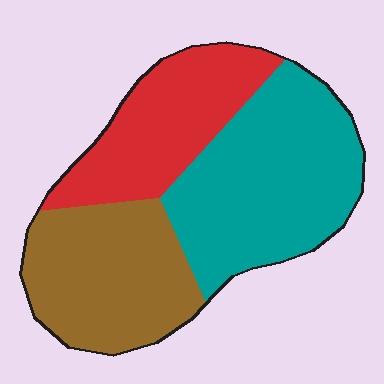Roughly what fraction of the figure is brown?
Brown takes up about one third (1/3) of the figure.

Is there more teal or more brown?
Teal.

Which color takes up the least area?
Red, at roughly 25%.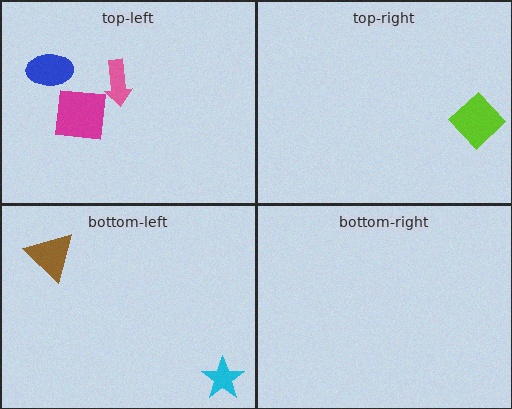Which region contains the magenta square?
The top-left region.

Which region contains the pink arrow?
The top-left region.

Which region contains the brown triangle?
The bottom-left region.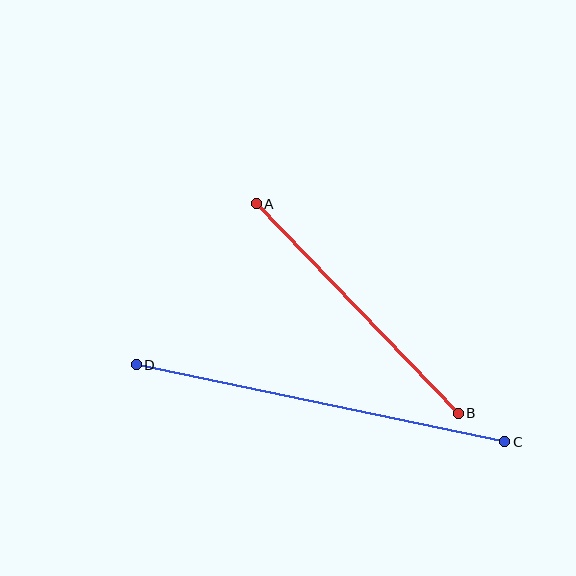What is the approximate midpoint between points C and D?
The midpoint is at approximately (321, 403) pixels.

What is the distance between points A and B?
The distance is approximately 291 pixels.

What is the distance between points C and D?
The distance is approximately 377 pixels.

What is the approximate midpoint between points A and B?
The midpoint is at approximately (357, 309) pixels.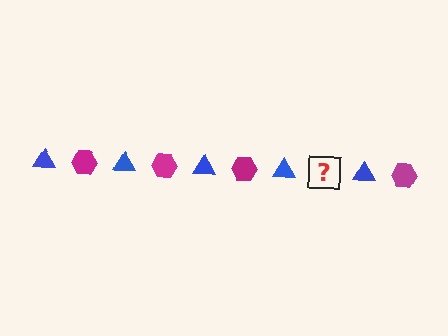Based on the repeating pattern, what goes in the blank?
The blank should be a magenta hexagon.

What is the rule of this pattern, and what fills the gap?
The rule is that the pattern alternates between blue triangle and magenta hexagon. The gap should be filled with a magenta hexagon.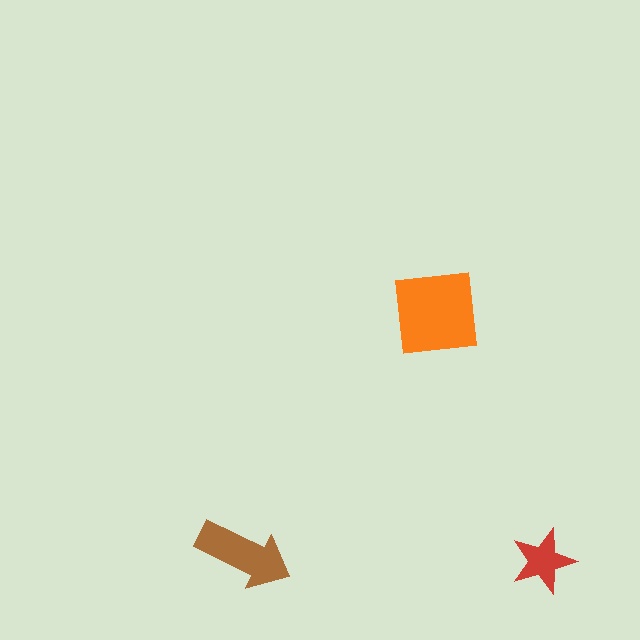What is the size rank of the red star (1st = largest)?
3rd.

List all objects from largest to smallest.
The orange square, the brown arrow, the red star.